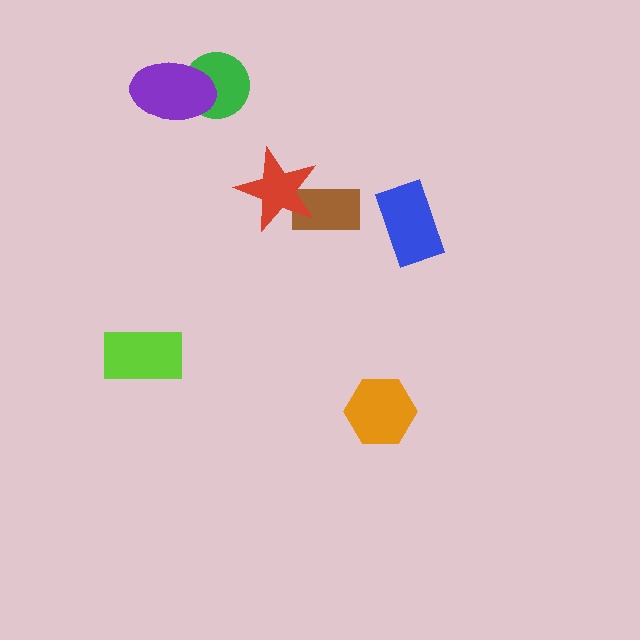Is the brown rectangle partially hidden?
Yes, it is partially covered by another shape.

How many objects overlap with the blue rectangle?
0 objects overlap with the blue rectangle.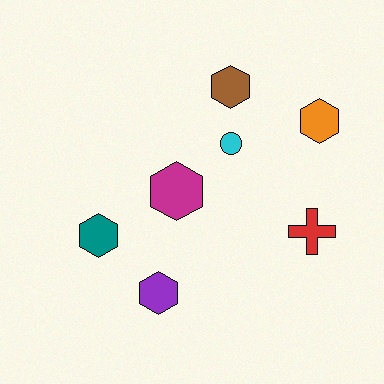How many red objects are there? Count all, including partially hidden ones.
There is 1 red object.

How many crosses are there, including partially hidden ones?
There is 1 cross.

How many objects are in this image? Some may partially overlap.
There are 7 objects.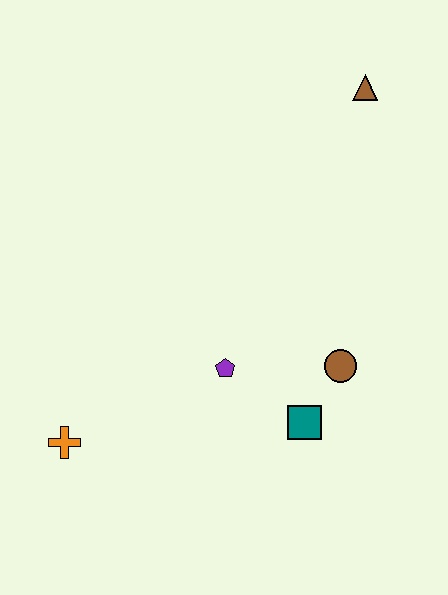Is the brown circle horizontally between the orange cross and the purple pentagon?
No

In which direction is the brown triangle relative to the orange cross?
The brown triangle is above the orange cross.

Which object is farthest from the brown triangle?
The orange cross is farthest from the brown triangle.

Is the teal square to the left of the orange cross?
No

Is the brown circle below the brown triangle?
Yes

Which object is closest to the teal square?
The brown circle is closest to the teal square.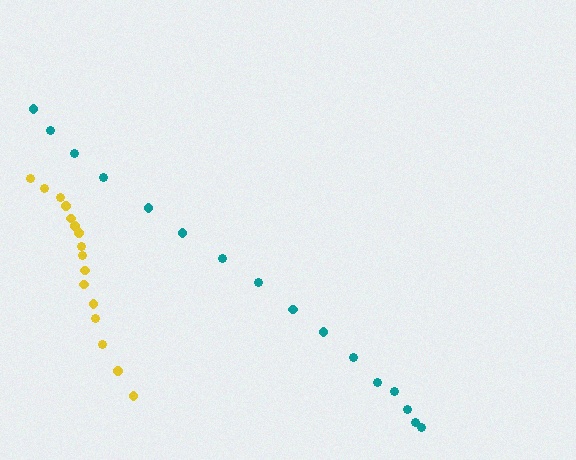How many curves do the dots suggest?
There are 2 distinct paths.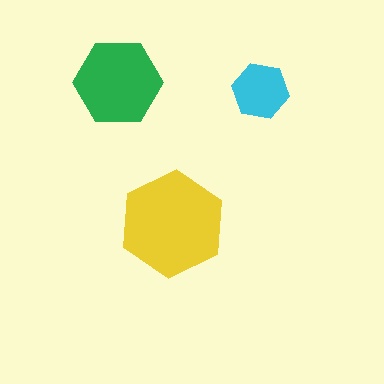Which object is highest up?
The green hexagon is topmost.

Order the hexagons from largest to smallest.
the yellow one, the green one, the cyan one.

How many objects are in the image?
There are 3 objects in the image.